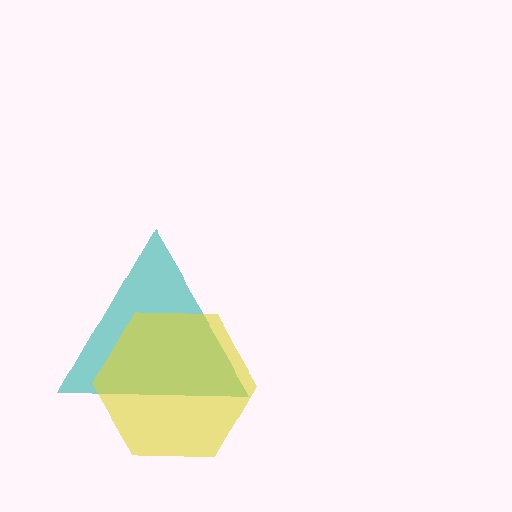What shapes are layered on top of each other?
The layered shapes are: a teal triangle, a yellow hexagon.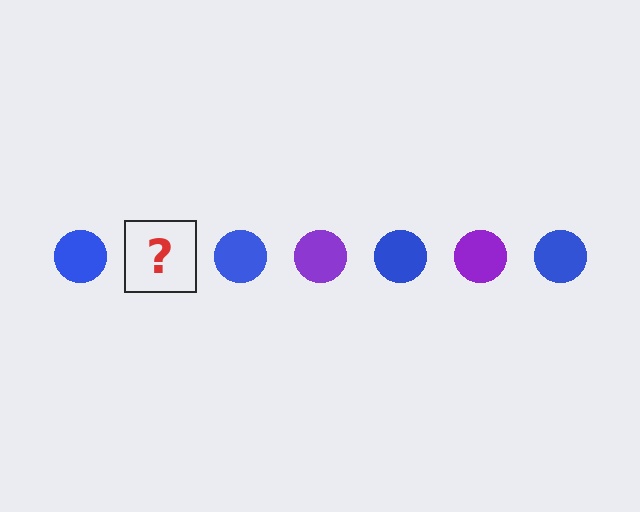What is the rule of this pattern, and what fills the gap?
The rule is that the pattern cycles through blue, purple circles. The gap should be filled with a purple circle.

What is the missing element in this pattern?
The missing element is a purple circle.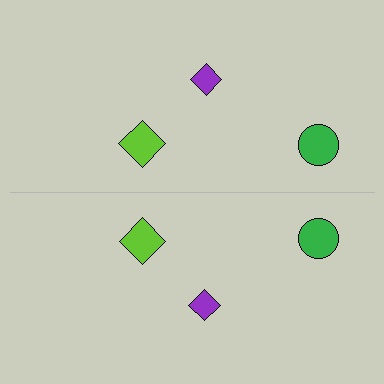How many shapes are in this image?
There are 6 shapes in this image.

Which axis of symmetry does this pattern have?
The pattern has a horizontal axis of symmetry running through the center of the image.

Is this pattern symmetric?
Yes, this pattern has bilateral (reflection) symmetry.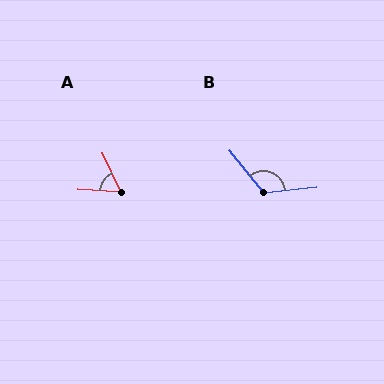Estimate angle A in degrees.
Approximately 61 degrees.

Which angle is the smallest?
A, at approximately 61 degrees.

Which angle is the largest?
B, at approximately 123 degrees.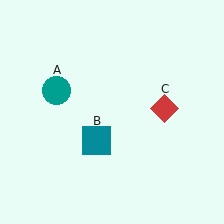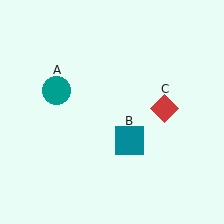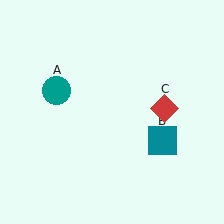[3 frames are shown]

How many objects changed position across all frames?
1 object changed position: teal square (object B).